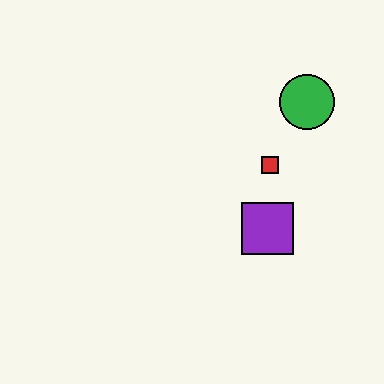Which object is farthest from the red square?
The green circle is farthest from the red square.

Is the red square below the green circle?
Yes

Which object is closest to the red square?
The purple square is closest to the red square.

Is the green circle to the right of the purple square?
Yes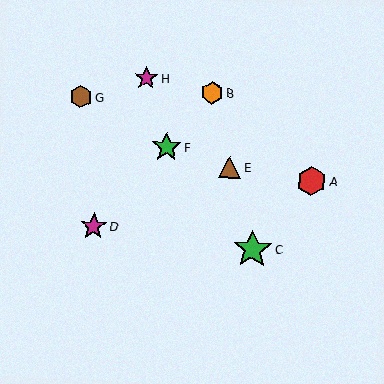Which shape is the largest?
The green star (labeled C) is the largest.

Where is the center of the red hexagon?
The center of the red hexagon is at (312, 181).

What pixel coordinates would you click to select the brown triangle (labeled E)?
Click at (230, 167) to select the brown triangle E.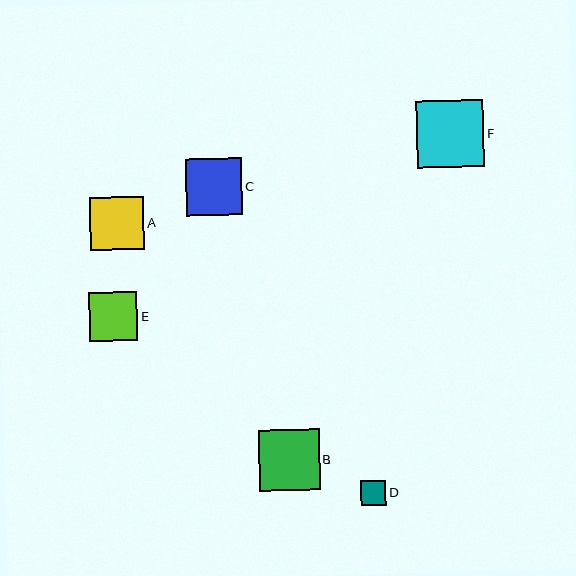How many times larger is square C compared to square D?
Square C is approximately 2.2 times the size of square D.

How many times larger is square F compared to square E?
Square F is approximately 1.4 times the size of square E.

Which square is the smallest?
Square D is the smallest with a size of approximately 26 pixels.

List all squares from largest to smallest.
From largest to smallest: F, B, C, A, E, D.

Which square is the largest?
Square F is the largest with a size of approximately 67 pixels.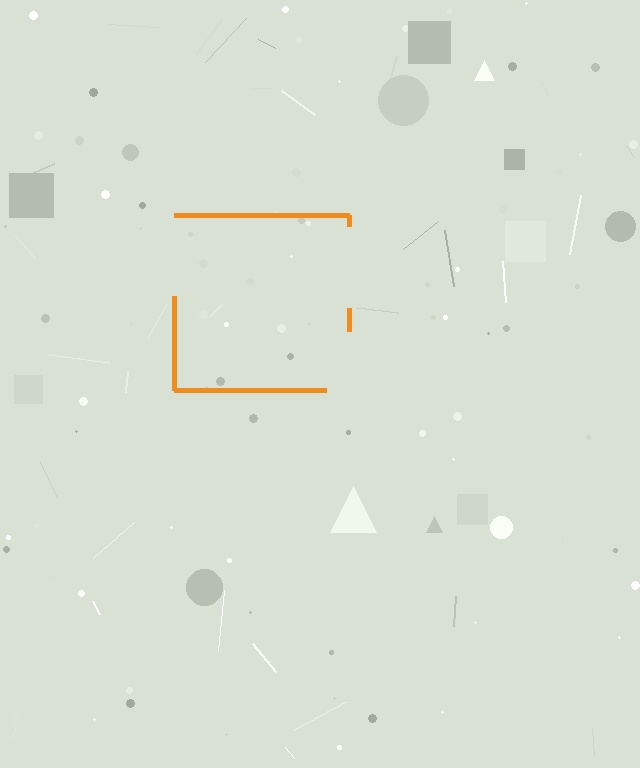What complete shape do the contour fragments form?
The contour fragments form a square.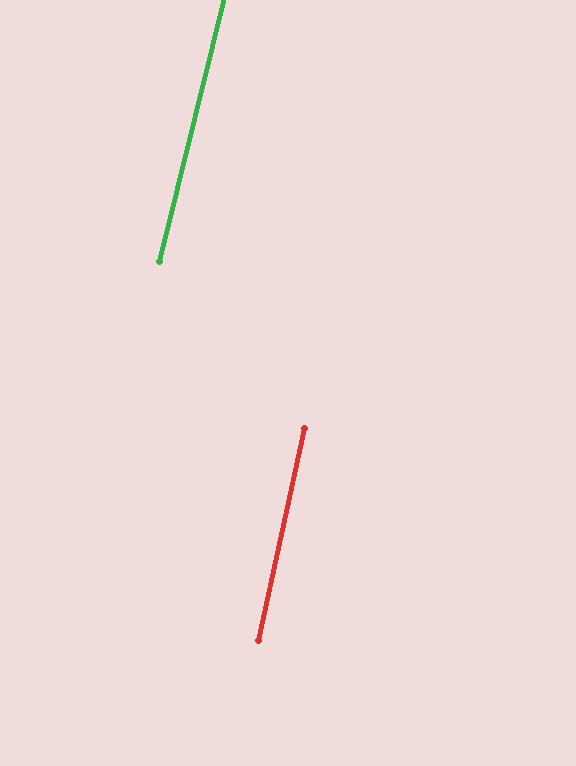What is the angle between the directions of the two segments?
Approximately 2 degrees.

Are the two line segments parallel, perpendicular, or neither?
Parallel — their directions differ by only 1.6°.